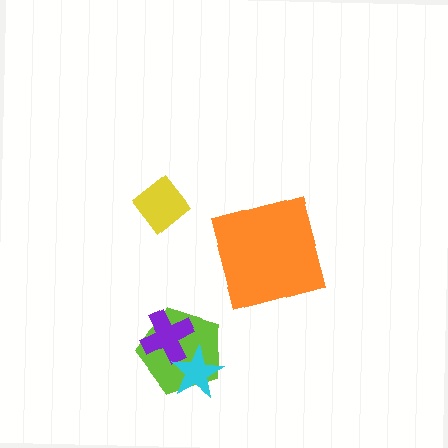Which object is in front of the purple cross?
The cyan star is in front of the purple cross.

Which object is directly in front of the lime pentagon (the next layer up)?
The purple cross is directly in front of the lime pentagon.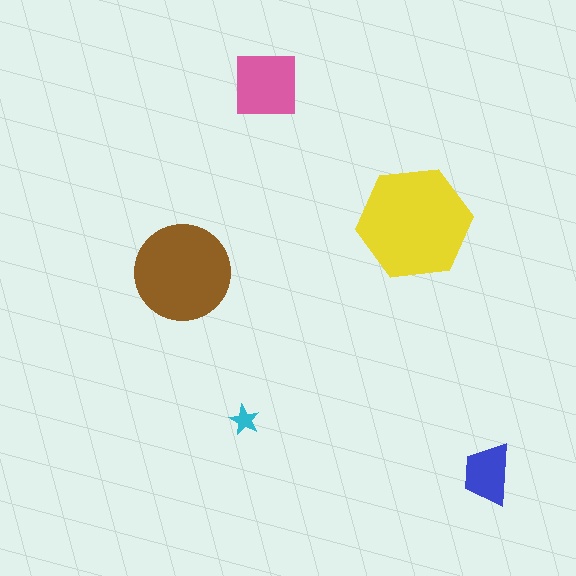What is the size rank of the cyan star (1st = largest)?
5th.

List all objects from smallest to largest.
The cyan star, the blue trapezoid, the pink square, the brown circle, the yellow hexagon.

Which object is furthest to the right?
The blue trapezoid is rightmost.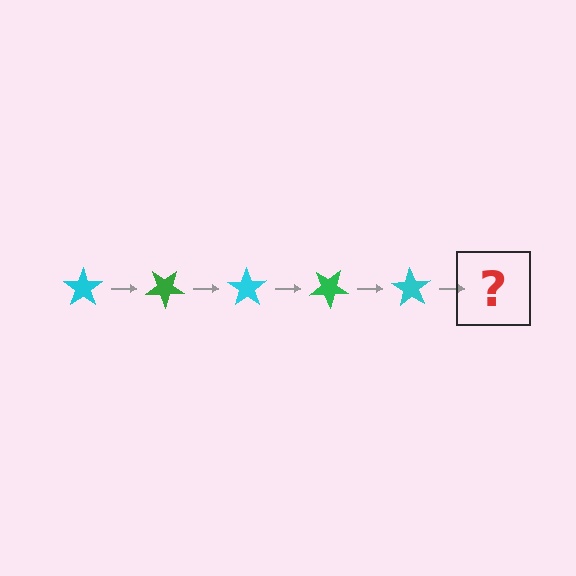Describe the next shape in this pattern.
It should be a green star, rotated 175 degrees from the start.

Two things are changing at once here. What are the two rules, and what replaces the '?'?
The two rules are that it rotates 35 degrees each step and the color cycles through cyan and green. The '?' should be a green star, rotated 175 degrees from the start.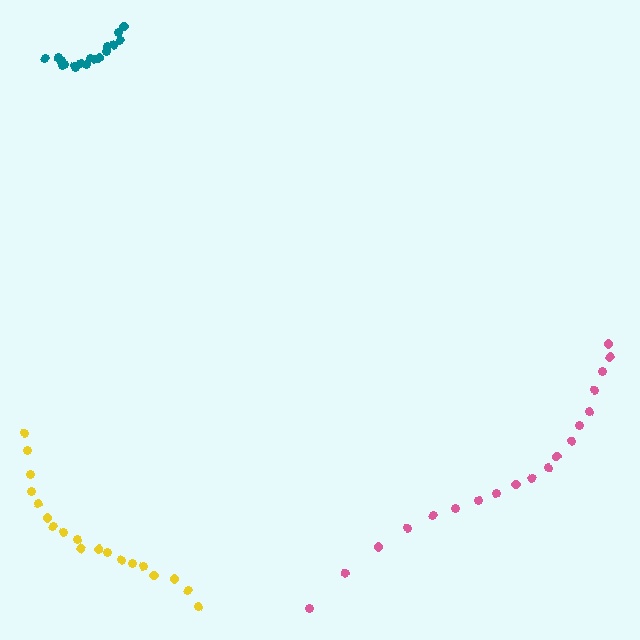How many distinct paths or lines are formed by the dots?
There are 3 distinct paths.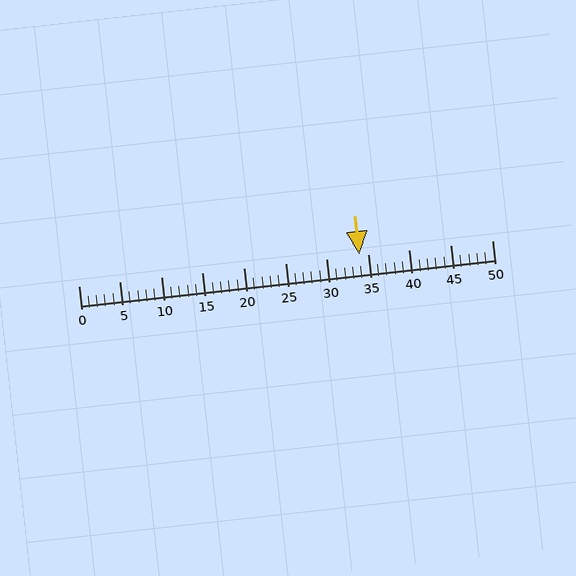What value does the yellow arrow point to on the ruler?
The yellow arrow points to approximately 34.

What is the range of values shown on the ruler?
The ruler shows values from 0 to 50.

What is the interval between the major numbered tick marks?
The major tick marks are spaced 5 units apart.